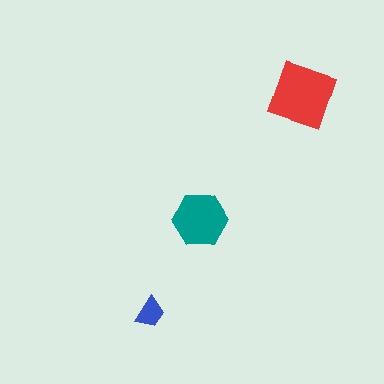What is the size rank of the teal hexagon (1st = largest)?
2nd.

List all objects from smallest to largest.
The blue trapezoid, the teal hexagon, the red square.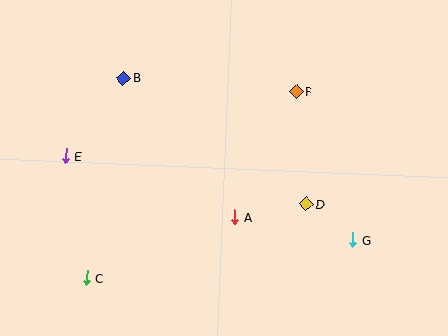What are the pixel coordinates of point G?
Point G is at (353, 240).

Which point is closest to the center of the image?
Point A at (235, 217) is closest to the center.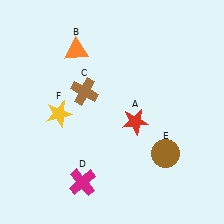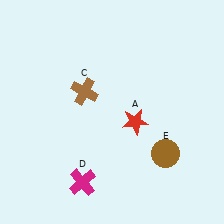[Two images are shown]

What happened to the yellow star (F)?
The yellow star (F) was removed in Image 2. It was in the bottom-left area of Image 1.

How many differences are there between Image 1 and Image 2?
There are 2 differences between the two images.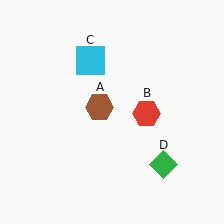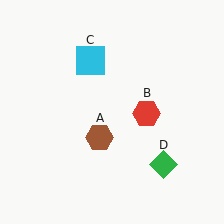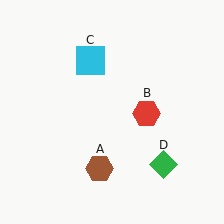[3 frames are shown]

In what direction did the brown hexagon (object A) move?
The brown hexagon (object A) moved down.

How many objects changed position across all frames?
1 object changed position: brown hexagon (object A).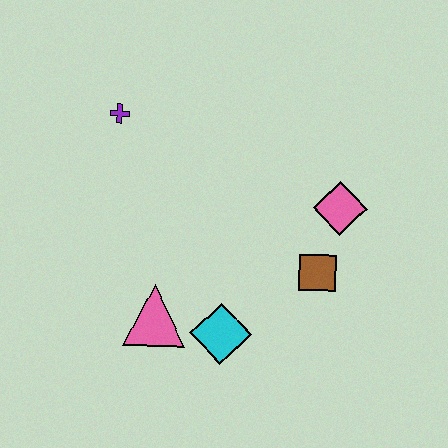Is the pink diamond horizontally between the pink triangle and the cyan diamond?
No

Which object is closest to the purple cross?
The pink triangle is closest to the purple cross.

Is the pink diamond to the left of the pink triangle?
No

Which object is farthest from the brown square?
The purple cross is farthest from the brown square.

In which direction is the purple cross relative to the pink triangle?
The purple cross is above the pink triangle.